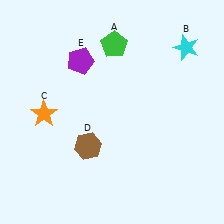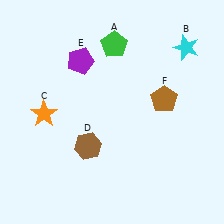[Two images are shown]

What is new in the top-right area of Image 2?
A brown pentagon (F) was added in the top-right area of Image 2.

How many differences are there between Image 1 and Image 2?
There is 1 difference between the two images.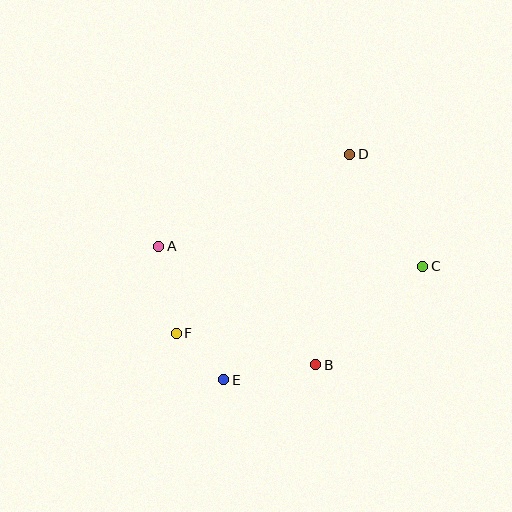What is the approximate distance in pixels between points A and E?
The distance between A and E is approximately 149 pixels.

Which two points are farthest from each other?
Points A and C are farthest from each other.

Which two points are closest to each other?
Points E and F are closest to each other.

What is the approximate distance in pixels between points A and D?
The distance between A and D is approximately 212 pixels.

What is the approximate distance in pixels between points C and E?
The distance between C and E is approximately 229 pixels.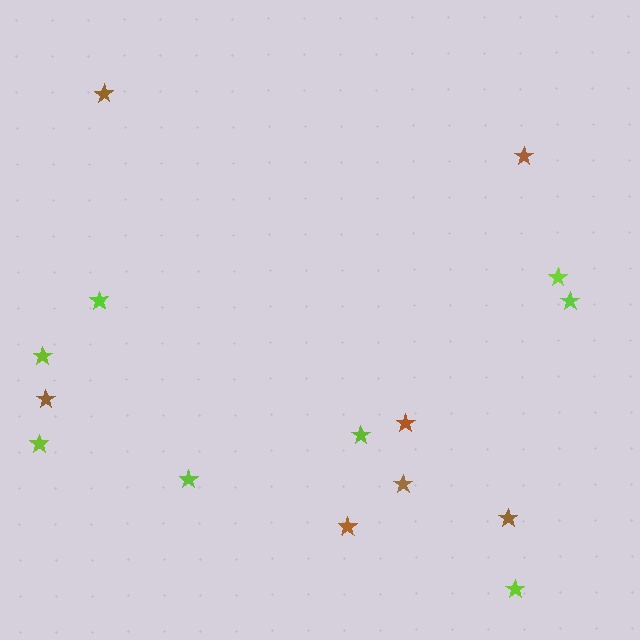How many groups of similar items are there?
There are 2 groups: one group of lime stars (8) and one group of brown stars (7).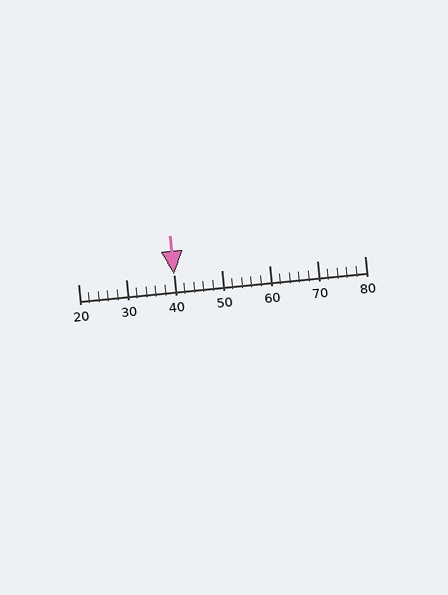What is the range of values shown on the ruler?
The ruler shows values from 20 to 80.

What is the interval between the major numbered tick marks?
The major tick marks are spaced 10 units apart.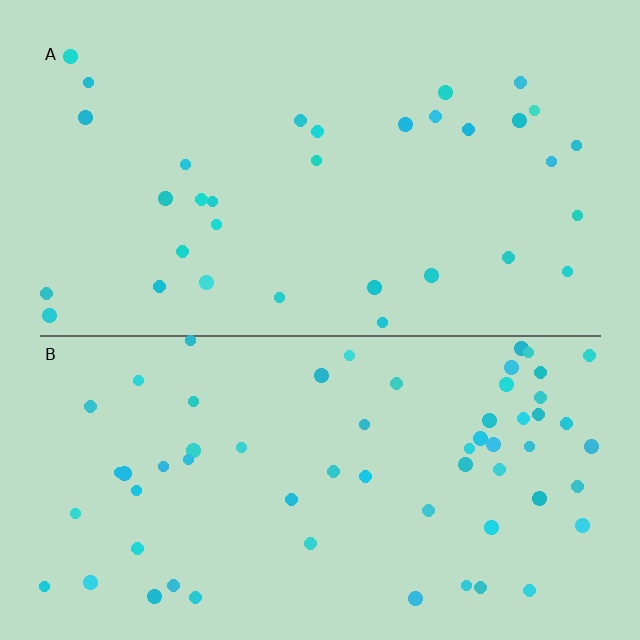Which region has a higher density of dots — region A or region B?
B (the bottom).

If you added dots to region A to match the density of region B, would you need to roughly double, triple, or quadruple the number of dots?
Approximately double.